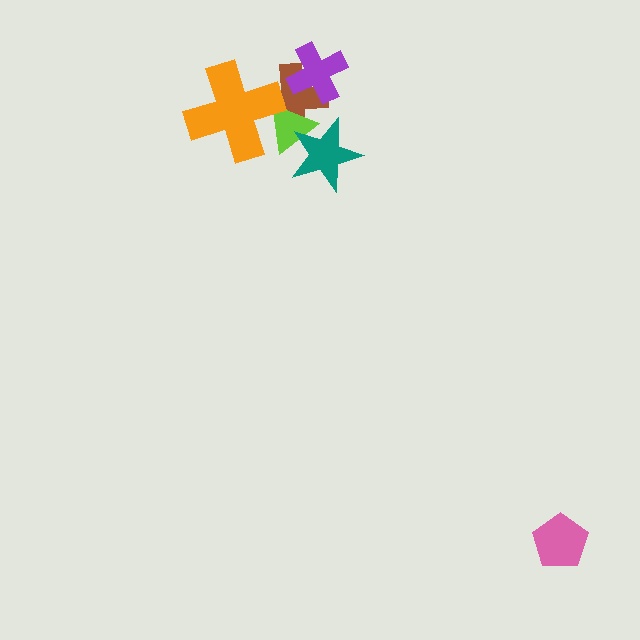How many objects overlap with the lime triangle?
3 objects overlap with the lime triangle.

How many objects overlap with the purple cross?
1 object overlaps with the purple cross.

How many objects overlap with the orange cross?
2 objects overlap with the orange cross.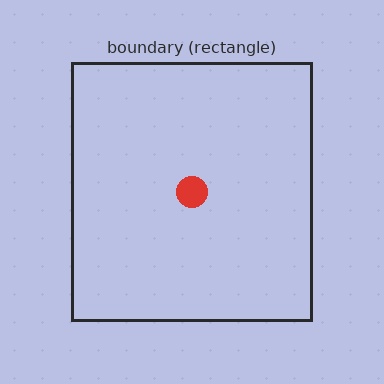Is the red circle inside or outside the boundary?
Inside.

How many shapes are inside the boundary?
1 inside, 0 outside.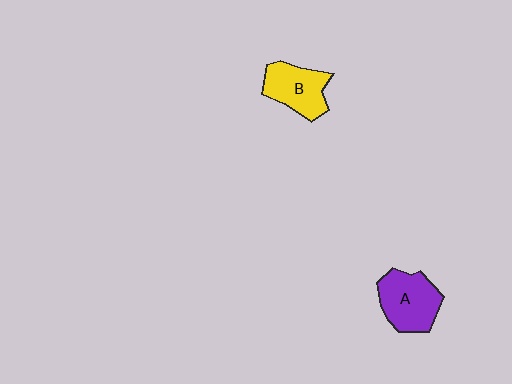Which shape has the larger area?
Shape A (purple).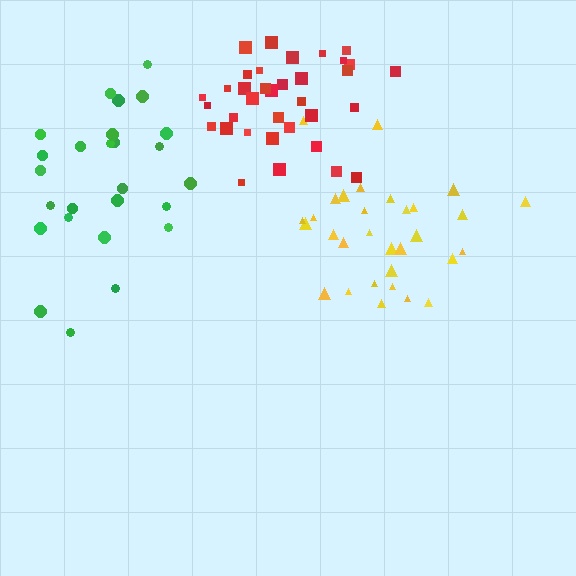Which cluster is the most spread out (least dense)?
Green.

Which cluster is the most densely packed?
Red.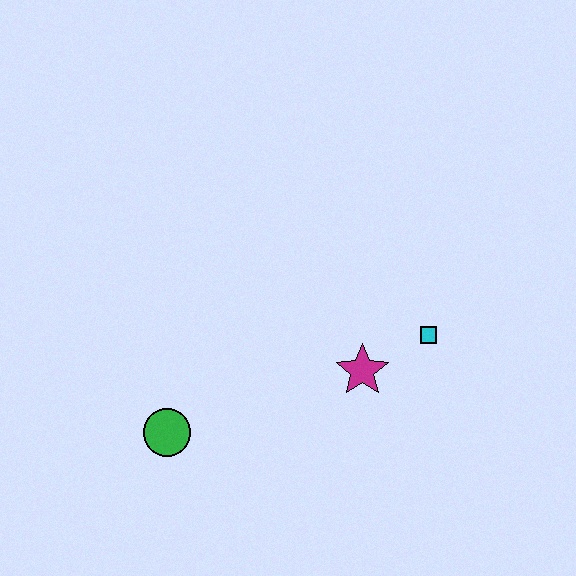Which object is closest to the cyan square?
The magenta star is closest to the cyan square.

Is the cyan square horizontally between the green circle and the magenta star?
No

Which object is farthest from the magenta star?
The green circle is farthest from the magenta star.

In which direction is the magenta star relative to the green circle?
The magenta star is to the right of the green circle.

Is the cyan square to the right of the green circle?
Yes